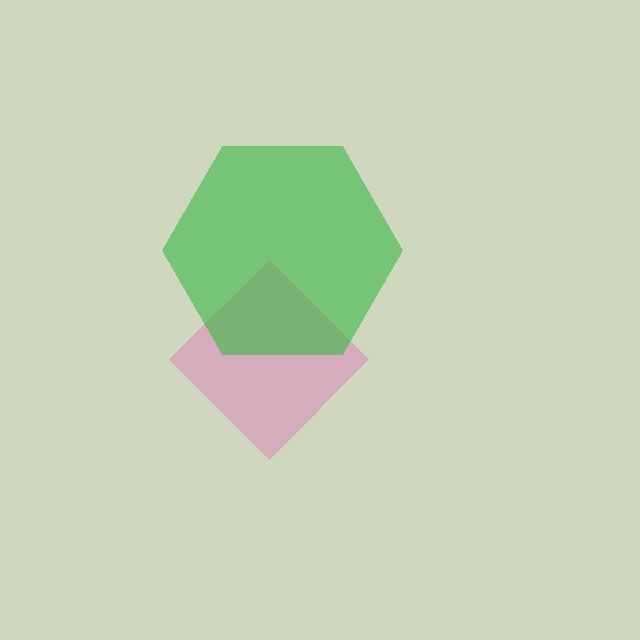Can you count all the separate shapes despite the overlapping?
Yes, there are 2 separate shapes.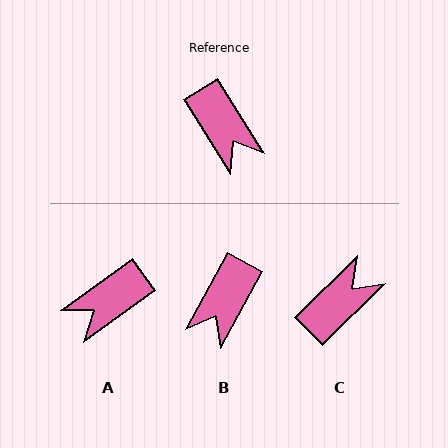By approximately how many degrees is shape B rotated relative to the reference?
Approximately 61 degrees clockwise.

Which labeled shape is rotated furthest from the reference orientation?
C, about 103 degrees away.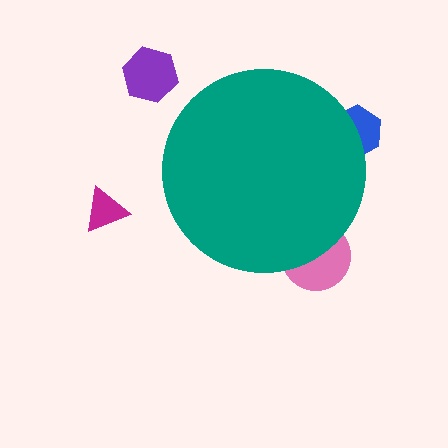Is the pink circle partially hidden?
Yes, the pink circle is partially hidden behind the teal circle.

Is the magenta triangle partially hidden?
No, the magenta triangle is fully visible.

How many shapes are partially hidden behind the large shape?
2 shapes are partially hidden.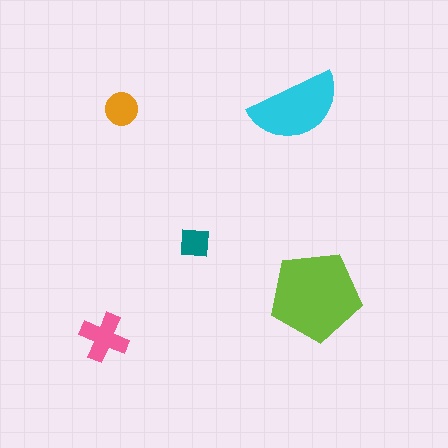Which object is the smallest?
The teal square.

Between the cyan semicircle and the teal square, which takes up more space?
The cyan semicircle.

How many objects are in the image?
There are 5 objects in the image.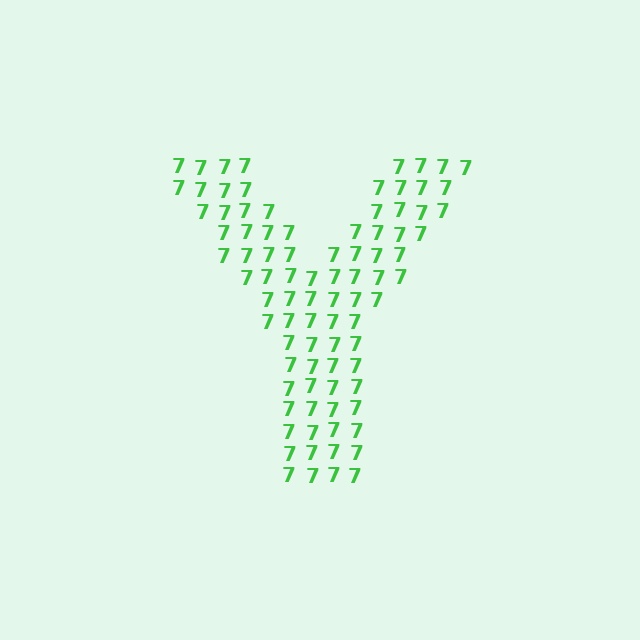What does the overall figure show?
The overall figure shows the letter Y.